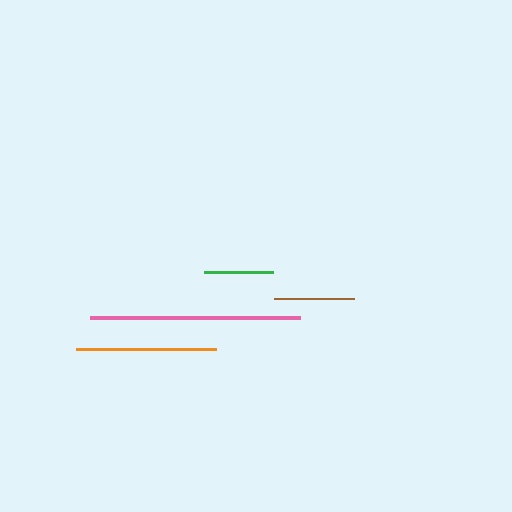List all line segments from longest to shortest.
From longest to shortest: pink, orange, brown, green.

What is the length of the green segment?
The green segment is approximately 69 pixels long.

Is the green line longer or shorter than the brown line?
The brown line is longer than the green line.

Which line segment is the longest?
The pink line is the longest at approximately 210 pixels.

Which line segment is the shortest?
The green line is the shortest at approximately 69 pixels.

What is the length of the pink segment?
The pink segment is approximately 210 pixels long.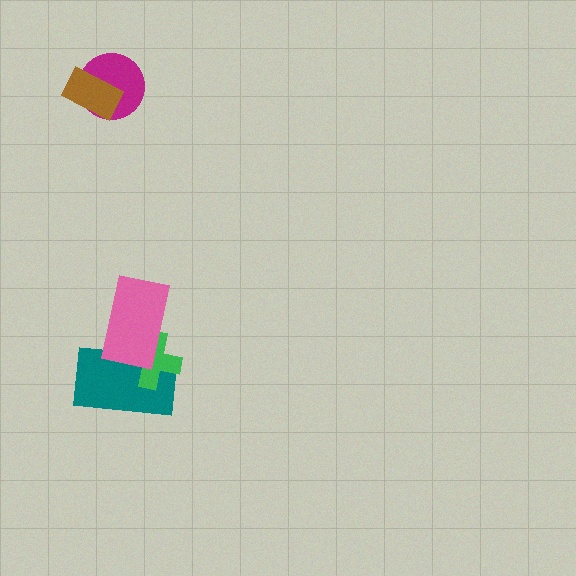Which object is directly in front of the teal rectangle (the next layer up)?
The green cross is directly in front of the teal rectangle.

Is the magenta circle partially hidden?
Yes, it is partially covered by another shape.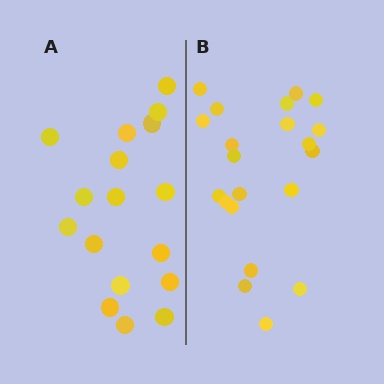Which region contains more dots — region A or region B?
Region B (the right region) has more dots.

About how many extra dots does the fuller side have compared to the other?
Region B has about 4 more dots than region A.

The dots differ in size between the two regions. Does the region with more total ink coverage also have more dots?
No. Region A has more total ink coverage because its dots are larger, but region B actually contains more individual dots. Total area can be misleading — the number of items is what matters here.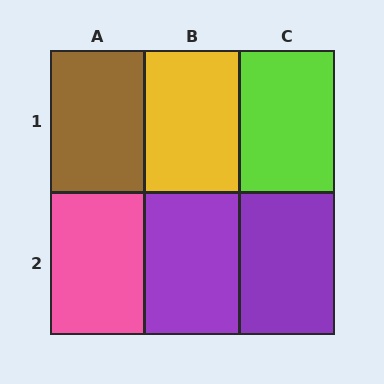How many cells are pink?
1 cell is pink.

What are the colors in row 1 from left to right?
Brown, yellow, lime.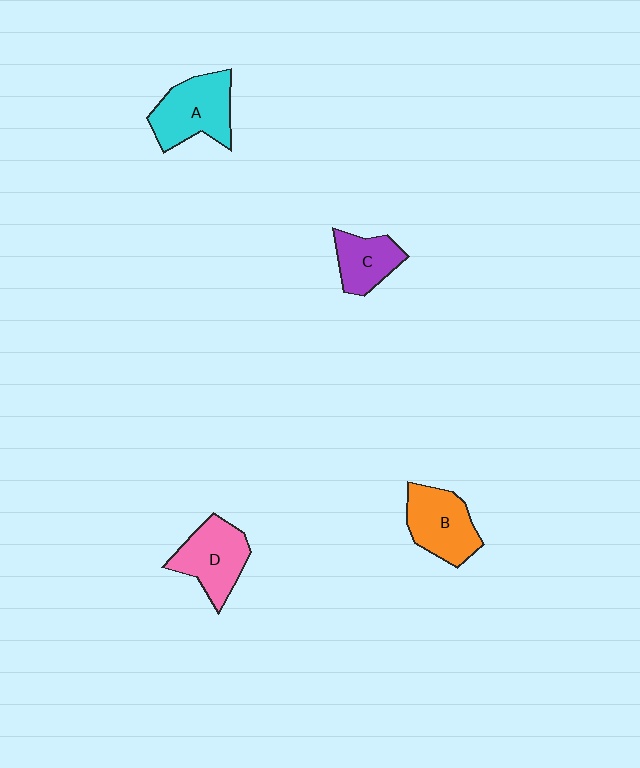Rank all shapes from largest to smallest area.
From largest to smallest: A (cyan), D (pink), B (orange), C (purple).